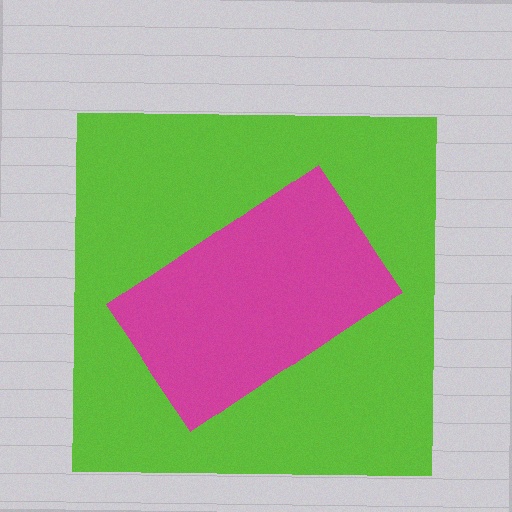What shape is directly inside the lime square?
The magenta rectangle.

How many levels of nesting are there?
2.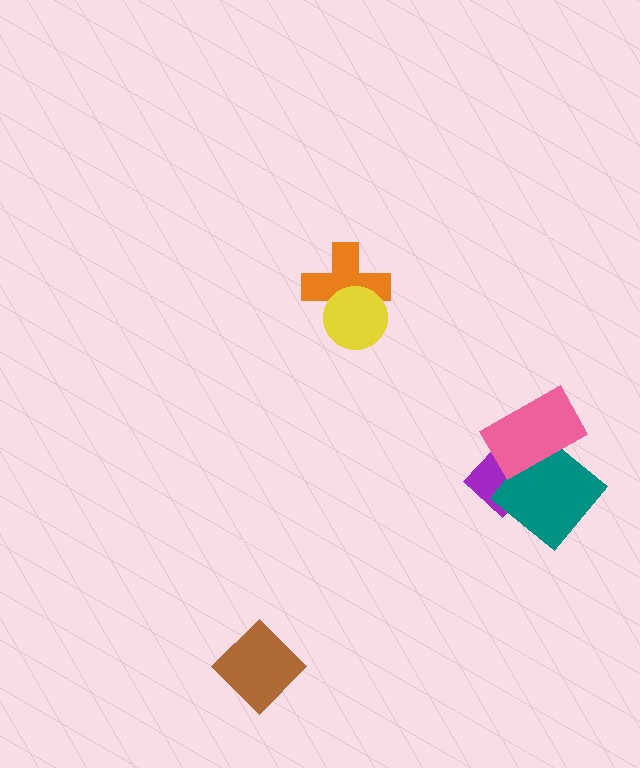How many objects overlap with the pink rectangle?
2 objects overlap with the pink rectangle.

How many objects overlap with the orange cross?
1 object overlaps with the orange cross.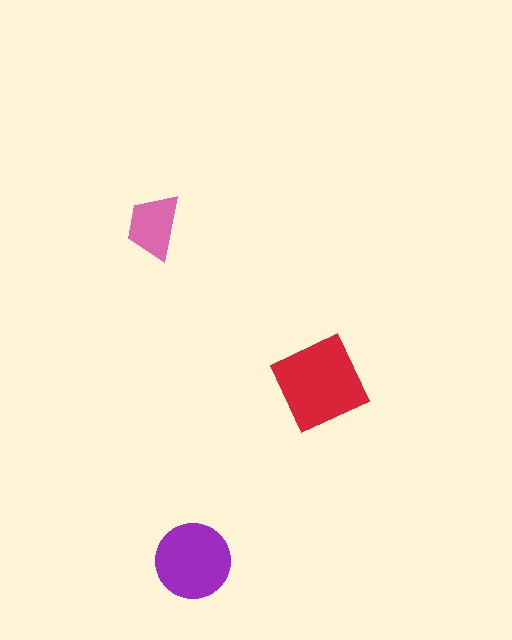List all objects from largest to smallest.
The red square, the purple circle, the pink trapezoid.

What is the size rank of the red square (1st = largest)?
1st.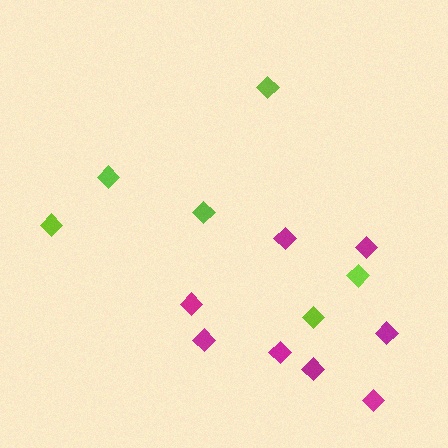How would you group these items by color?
There are 2 groups: one group of magenta diamonds (8) and one group of lime diamonds (6).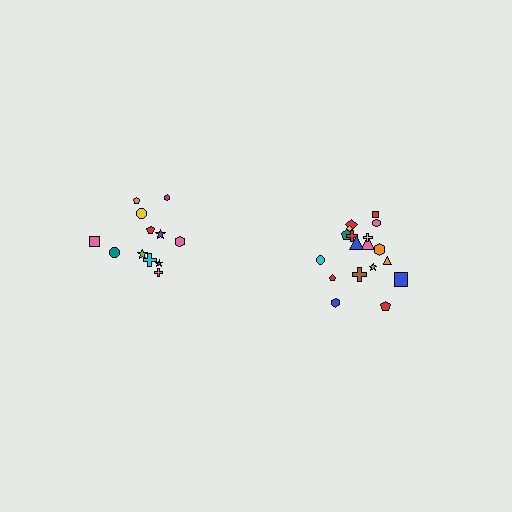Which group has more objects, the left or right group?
The right group.